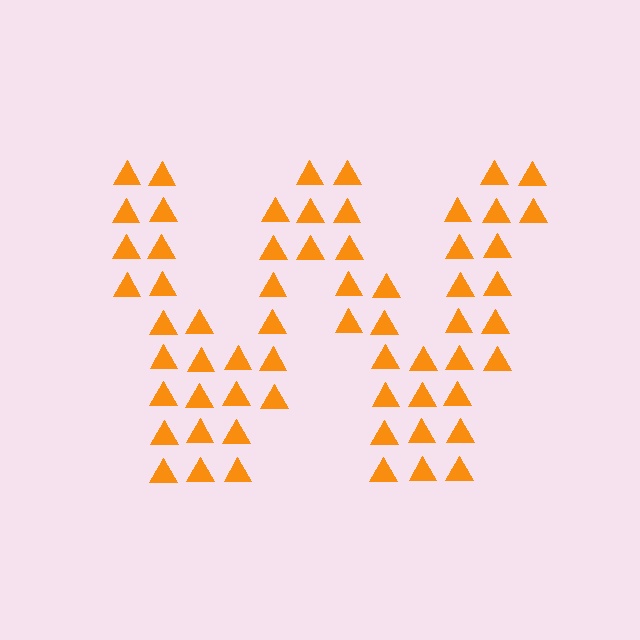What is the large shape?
The large shape is the letter W.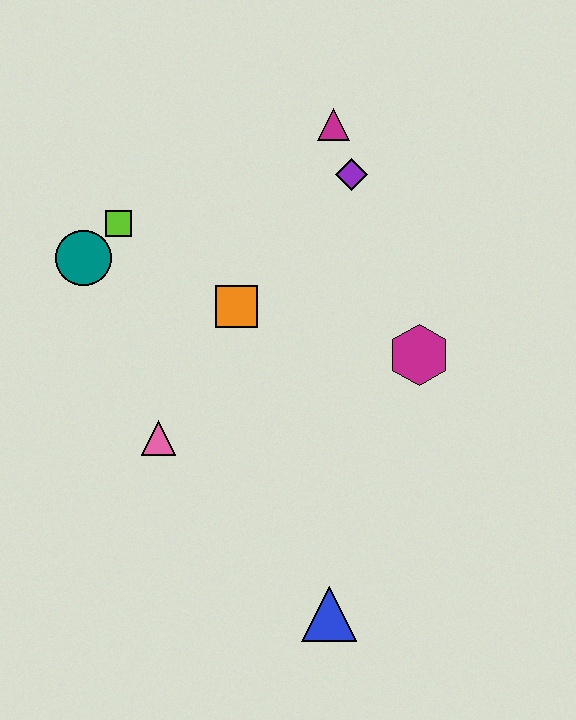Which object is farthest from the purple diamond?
The blue triangle is farthest from the purple diamond.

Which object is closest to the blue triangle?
The pink triangle is closest to the blue triangle.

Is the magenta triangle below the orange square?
No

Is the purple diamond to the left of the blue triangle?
No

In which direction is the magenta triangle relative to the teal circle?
The magenta triangle is to the right of the teal circle.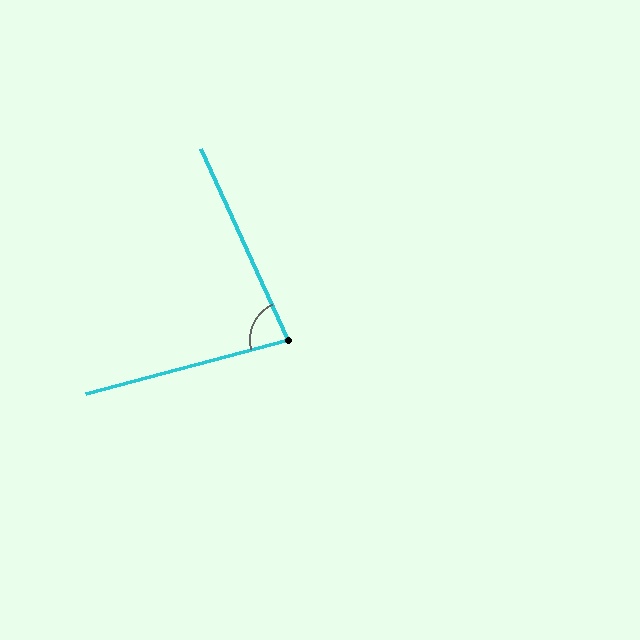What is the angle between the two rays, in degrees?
Approximately 80 degrees.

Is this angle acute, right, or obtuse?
It is acute.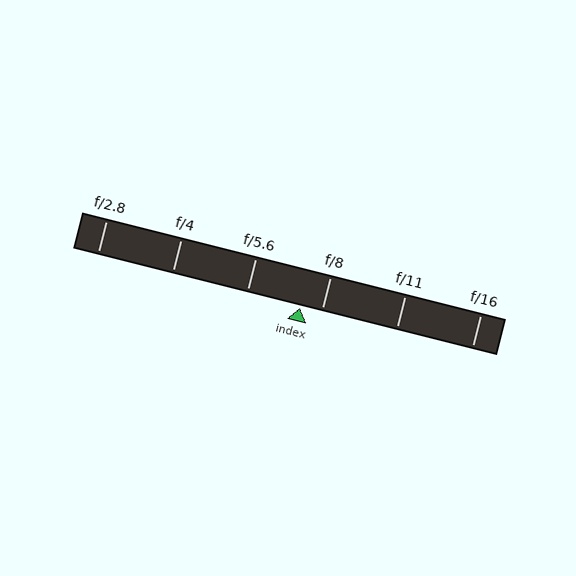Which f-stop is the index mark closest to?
The index mark is closest to f/8.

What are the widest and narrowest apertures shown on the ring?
The widest aperture shown is f/2.8 and the narrowest is f/16.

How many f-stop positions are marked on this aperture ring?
There are 6 f-stop positions marked.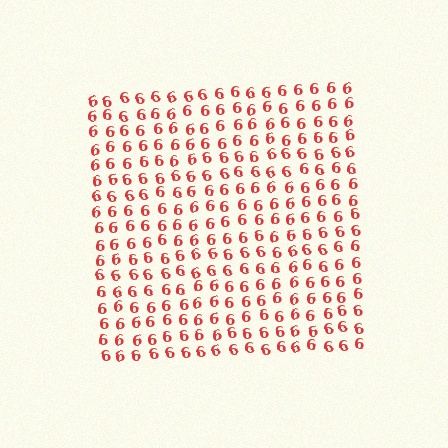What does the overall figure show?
The overall figure shows a square.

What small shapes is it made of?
It is made of small digit 6's.